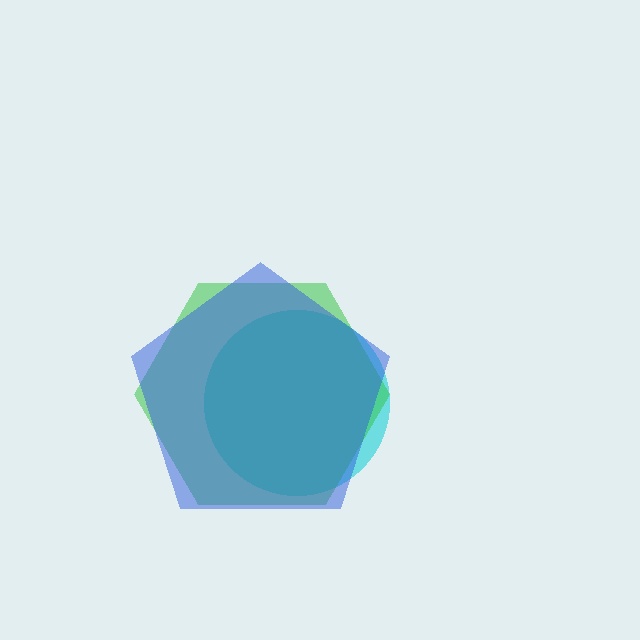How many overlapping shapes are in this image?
There are 3 overlapping shapes in the image.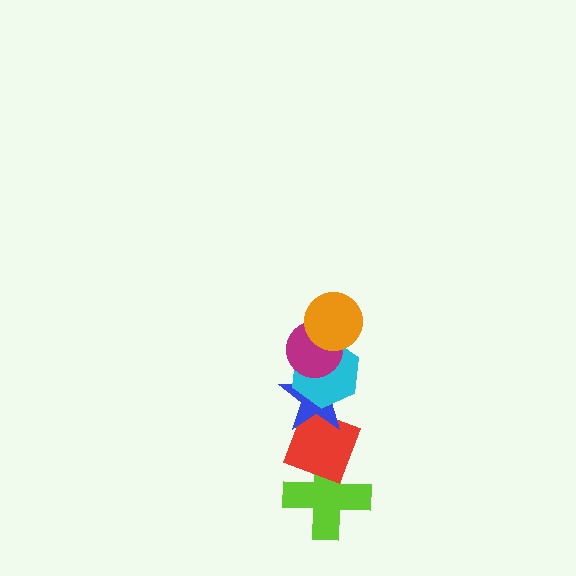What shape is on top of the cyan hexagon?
The magenta circle is on top of the cyan hexagon.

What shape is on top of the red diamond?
The blue star is on top of the red diamond.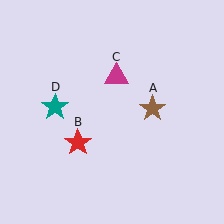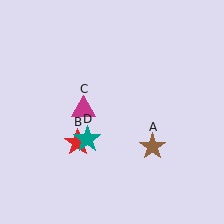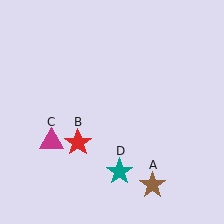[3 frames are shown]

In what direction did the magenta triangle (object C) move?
The magenta triangle (object C) moved down and to the left.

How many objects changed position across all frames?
3 objects changed position: brown star (object A), magenta triangle (object C), teal star (object D).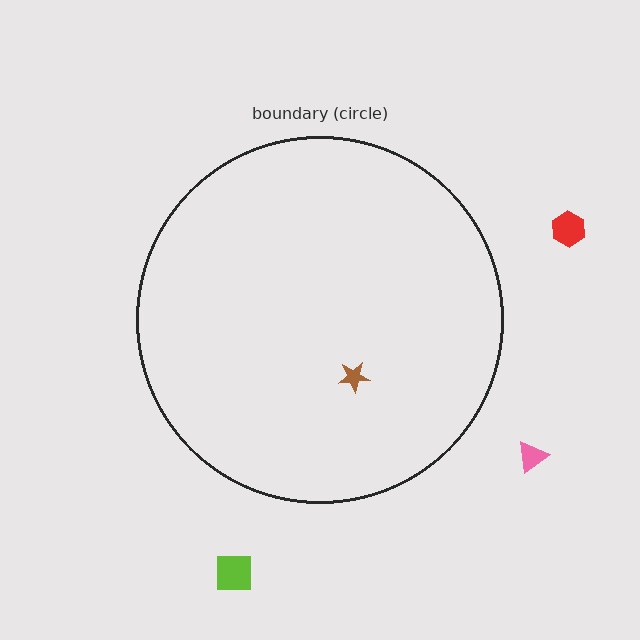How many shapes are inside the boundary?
1 inside, 3 outside.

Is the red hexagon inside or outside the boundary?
Outside.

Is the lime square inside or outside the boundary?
Outside.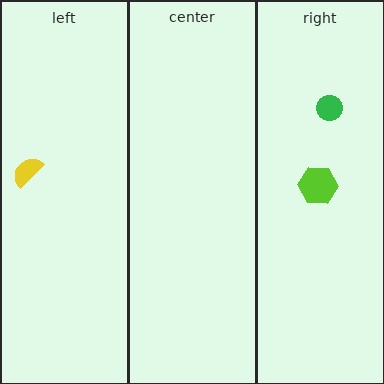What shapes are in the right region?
The lime hexagon, the green circle.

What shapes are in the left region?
The yellow semicircle.